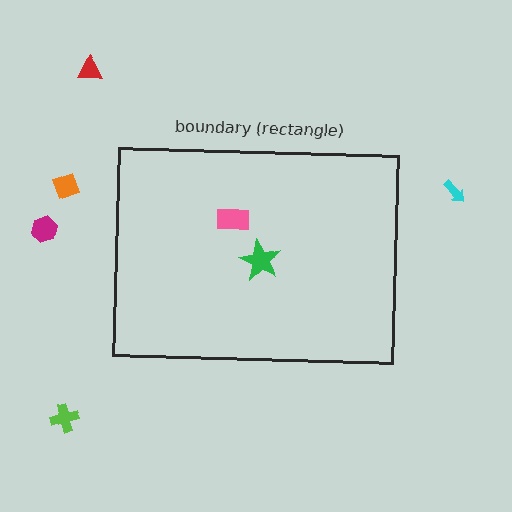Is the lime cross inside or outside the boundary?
Outside.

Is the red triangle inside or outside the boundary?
Outside.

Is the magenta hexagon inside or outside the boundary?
Outside.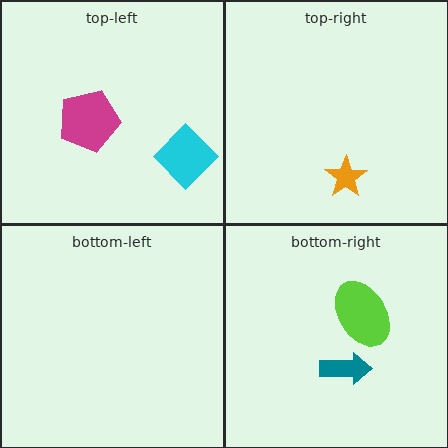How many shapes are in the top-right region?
1.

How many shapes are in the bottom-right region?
2.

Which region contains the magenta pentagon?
The top-left region.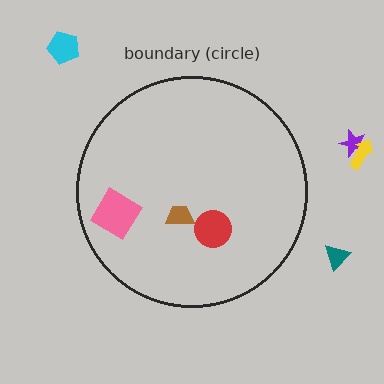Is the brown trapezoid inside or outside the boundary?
Inside.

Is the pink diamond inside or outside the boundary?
Inside.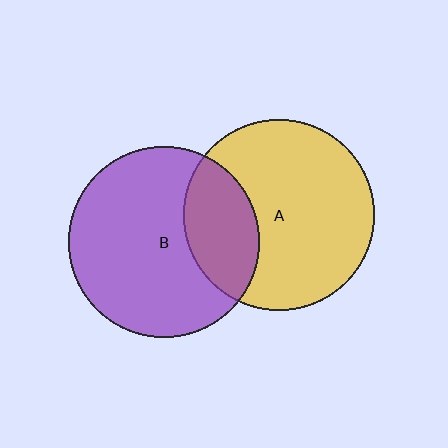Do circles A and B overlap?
Yes.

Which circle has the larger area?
Circle A (yellow).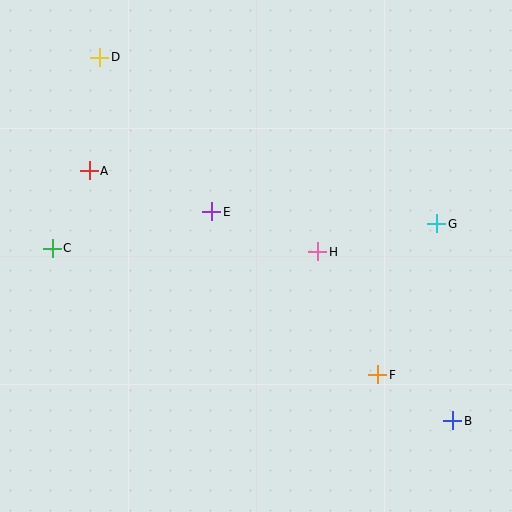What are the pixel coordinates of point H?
Point H is at (318, 252).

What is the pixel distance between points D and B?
The distance between D and B is 507 pixels.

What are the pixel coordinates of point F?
Point F is at (378, 375).